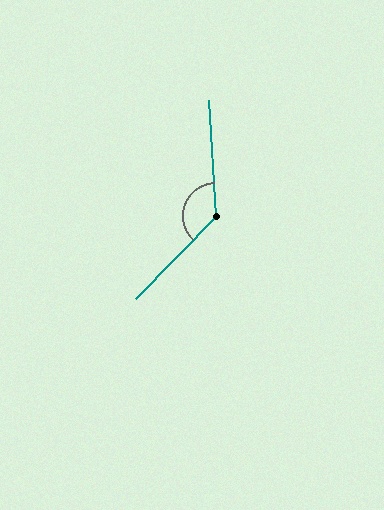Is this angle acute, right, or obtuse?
It is obtuse.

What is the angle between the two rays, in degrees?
Approximately 133 degrees.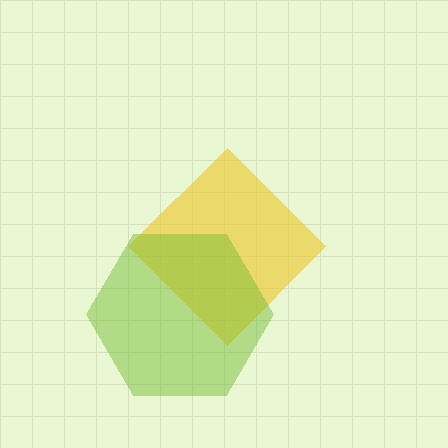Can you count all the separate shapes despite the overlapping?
Yes, there are 2 separate shapes.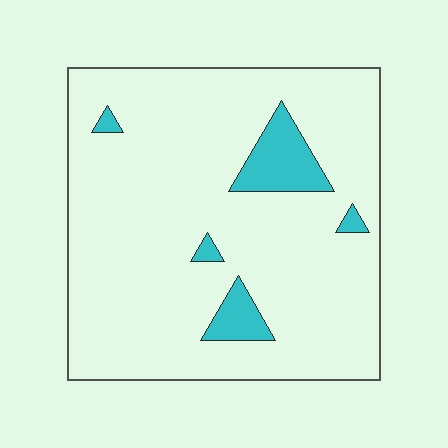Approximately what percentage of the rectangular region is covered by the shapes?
Approximately 10%.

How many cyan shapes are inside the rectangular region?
5.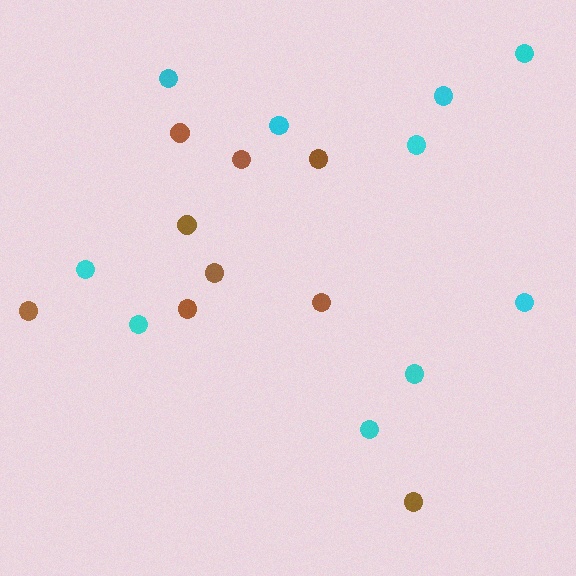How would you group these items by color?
There are 2 groups: one group of brown circles (9) and one group of cyan circles (10).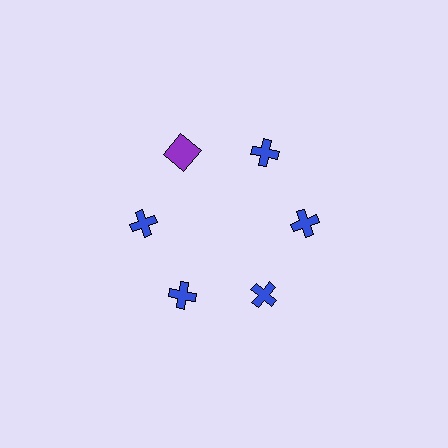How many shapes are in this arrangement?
There are 6 shapes arranged in a ring pattern.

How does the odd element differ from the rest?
It differs in both color (purple instead of blue) and shape (square instead of cross).